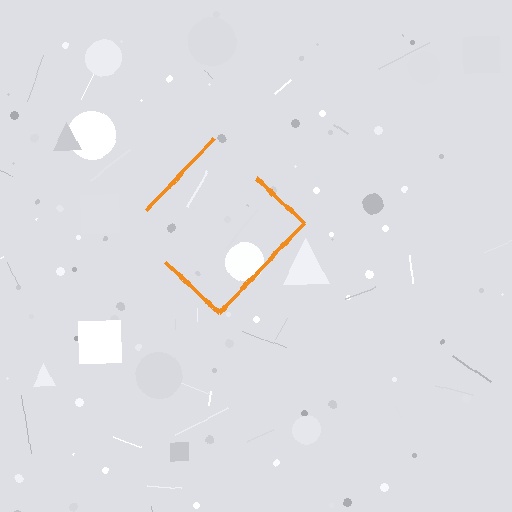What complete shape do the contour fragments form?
The contour fragments form a diamond.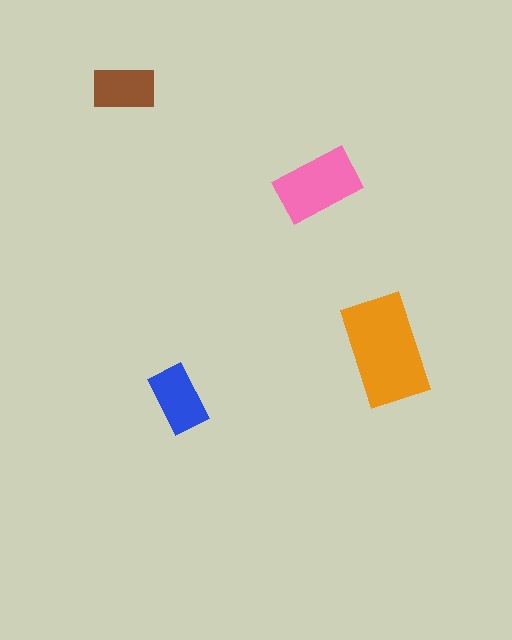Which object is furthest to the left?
The brown rectangle is leftmost.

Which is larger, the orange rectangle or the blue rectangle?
The orange one.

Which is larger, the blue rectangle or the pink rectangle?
The pink one.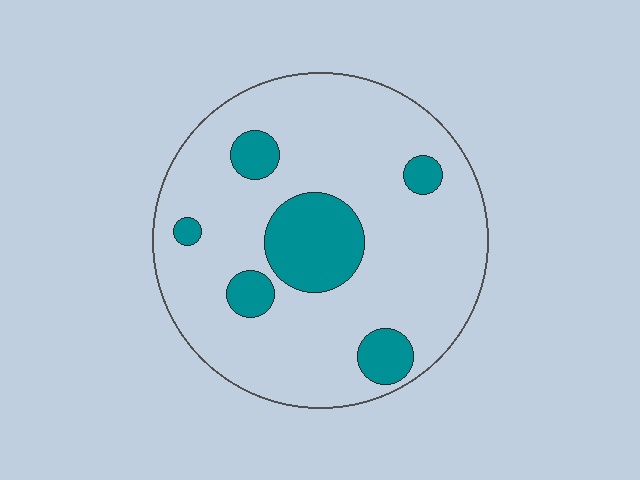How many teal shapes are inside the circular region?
6.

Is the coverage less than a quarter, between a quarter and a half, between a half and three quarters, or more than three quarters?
Less than a quarter.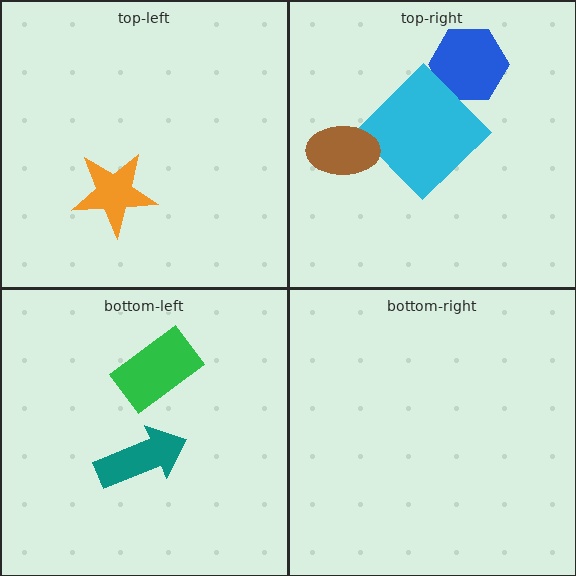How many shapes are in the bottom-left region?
2.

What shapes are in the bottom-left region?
The teal arrow, the green rectangle.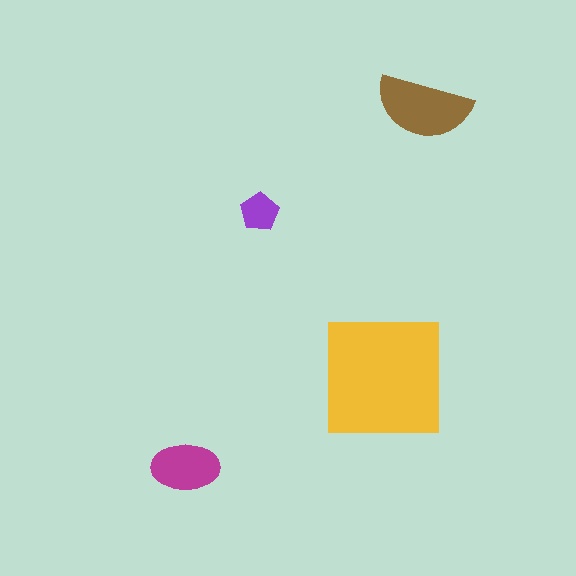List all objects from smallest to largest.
The purple pentagon, the magenta ellipse, the brown semicircle, the yellow square.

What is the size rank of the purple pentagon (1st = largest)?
4th.